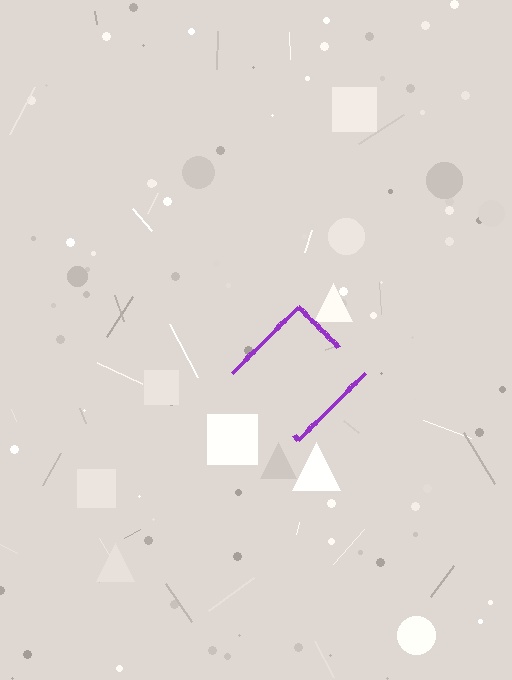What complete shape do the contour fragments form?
The contour fragments form a diamond.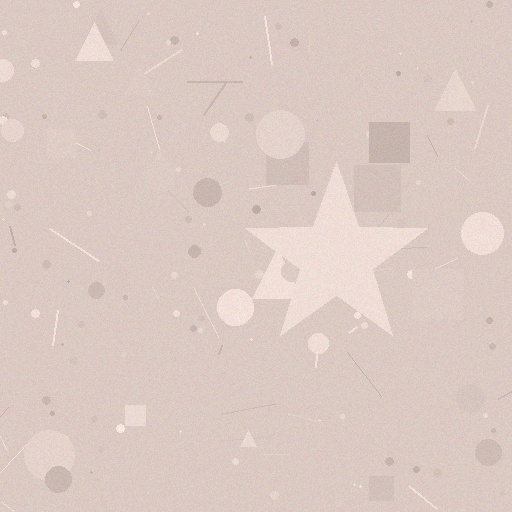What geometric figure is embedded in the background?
A star is embedded in the background.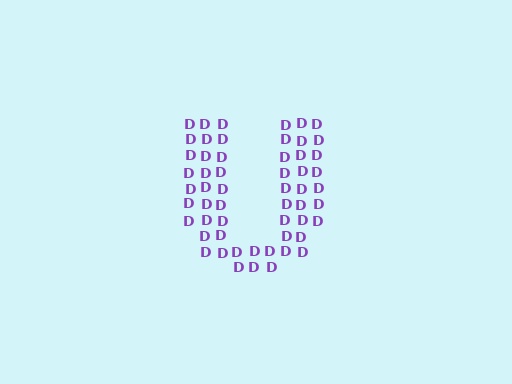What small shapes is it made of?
It is made of small letter D's.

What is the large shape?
The large shape is the letter U.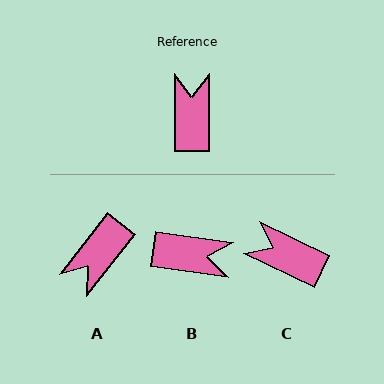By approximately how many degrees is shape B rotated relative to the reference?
Approximately 98 degrees clockwise.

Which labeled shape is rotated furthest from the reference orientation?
A, about 141 degrees away.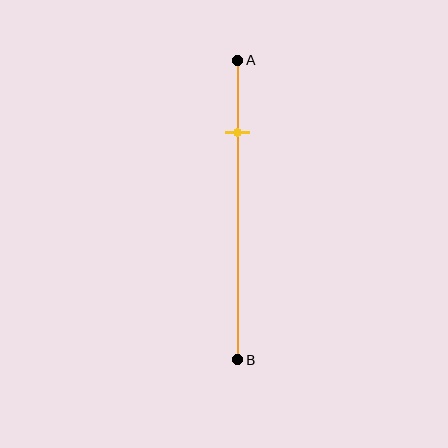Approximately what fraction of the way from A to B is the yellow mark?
The yellow mark is approximately 25% of the way from A to B.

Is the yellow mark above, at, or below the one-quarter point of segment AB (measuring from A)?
The yellow mark is approximately at the one-quarter point of segment AB.